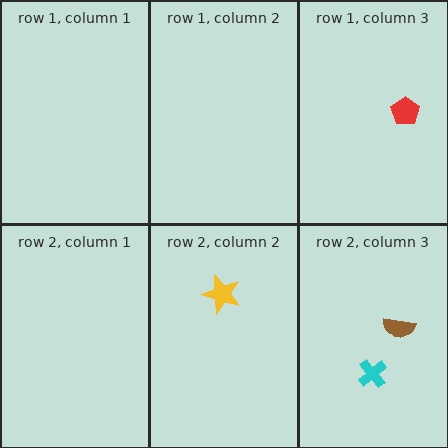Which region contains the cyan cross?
The row 2, column 3 region.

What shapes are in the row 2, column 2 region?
The yellow star.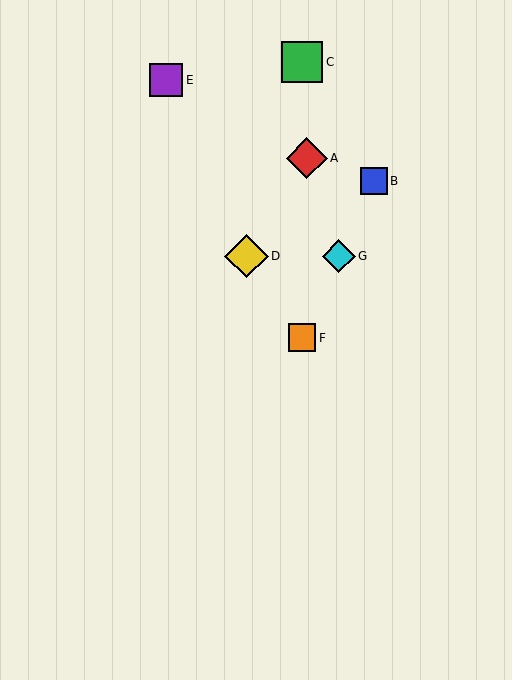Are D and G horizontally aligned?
Yes, both are at y≈256.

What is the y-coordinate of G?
Object G is at y≈256.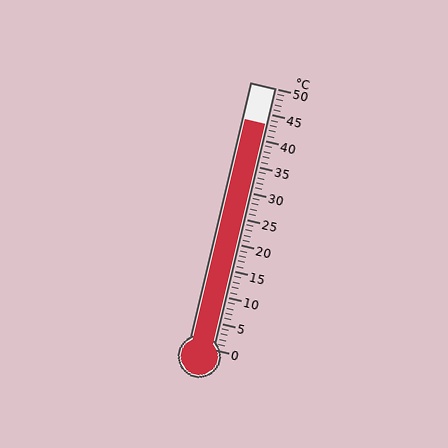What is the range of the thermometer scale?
The thermometer scale ranges from 0°C to 50°C.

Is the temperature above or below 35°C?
The temperature is above 35°C.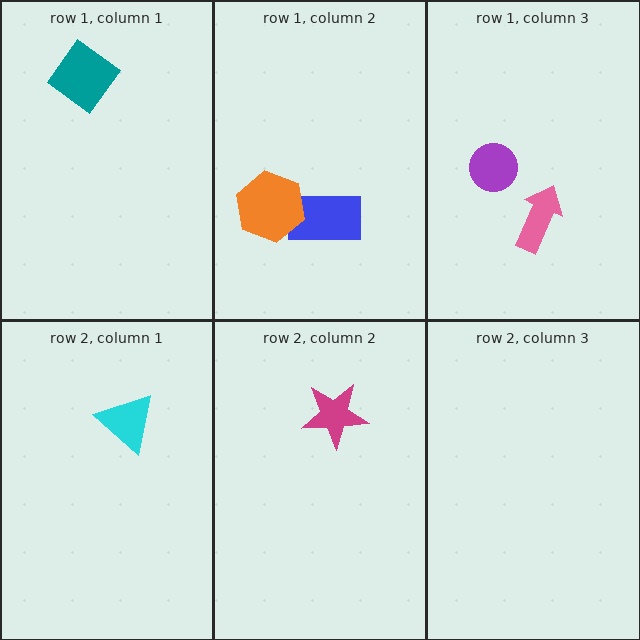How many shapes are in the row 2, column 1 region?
1.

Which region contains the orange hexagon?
The row 1, column 2 region.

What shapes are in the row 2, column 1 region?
The cyan triangle.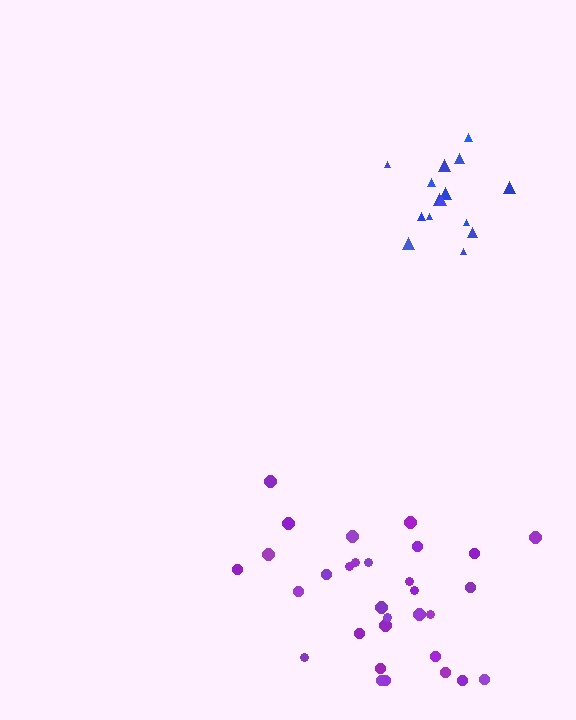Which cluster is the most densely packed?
Blue.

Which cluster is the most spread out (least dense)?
Purple.